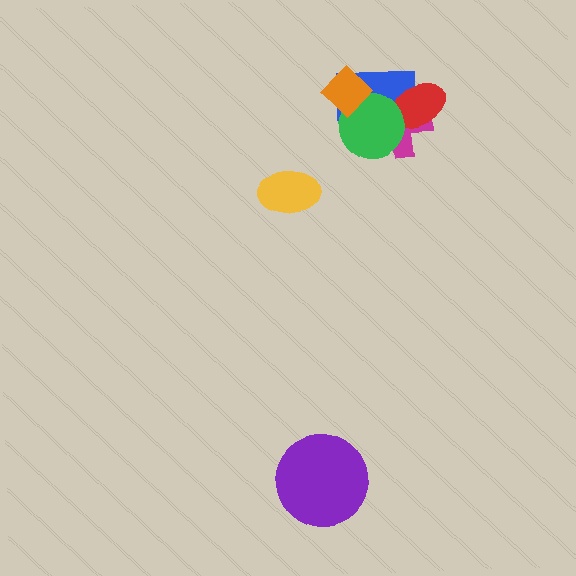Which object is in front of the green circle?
The orange diamond is in front of the green circle.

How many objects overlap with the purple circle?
0 objects overlap with the purple circle.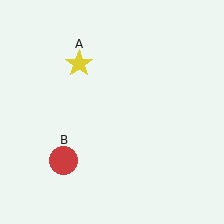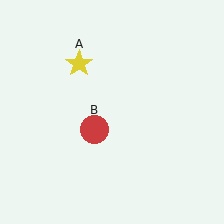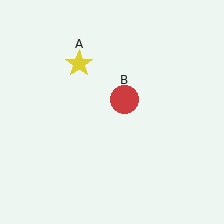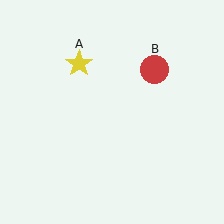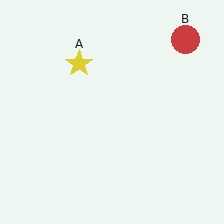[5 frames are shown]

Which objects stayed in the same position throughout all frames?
Yellow star (object A) remained stationary.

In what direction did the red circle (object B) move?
The red circle (object B) moved up and to the right.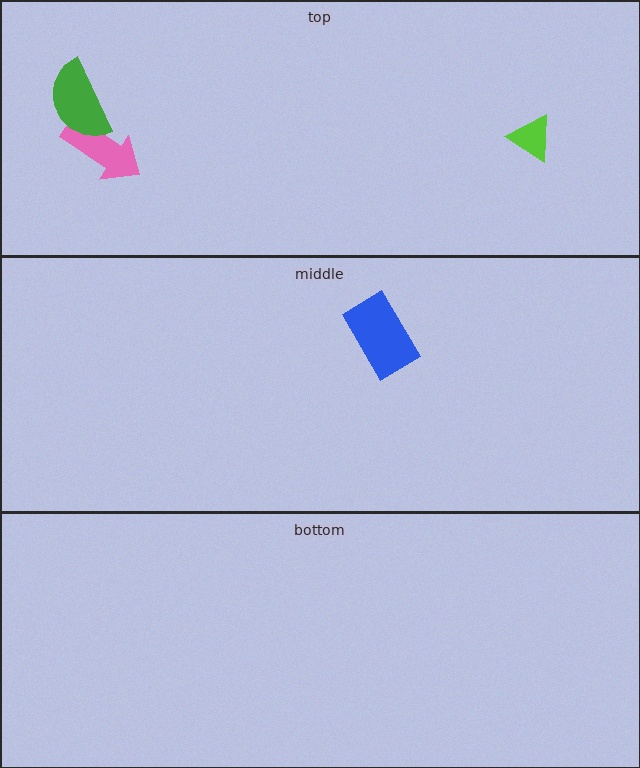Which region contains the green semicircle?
The top region.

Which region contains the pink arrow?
The top region.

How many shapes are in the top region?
3.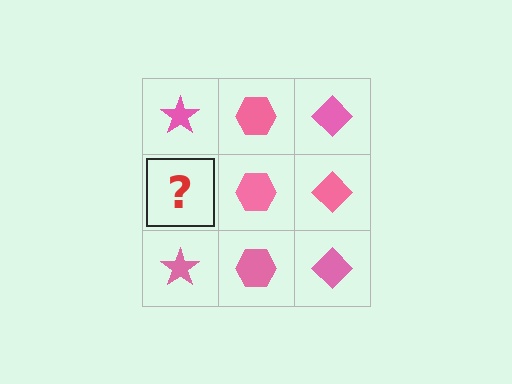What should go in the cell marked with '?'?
The missing cell should contain a pink star.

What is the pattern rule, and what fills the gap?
The rule is that each column has a consistent shape. The gap should be filled with a pink star.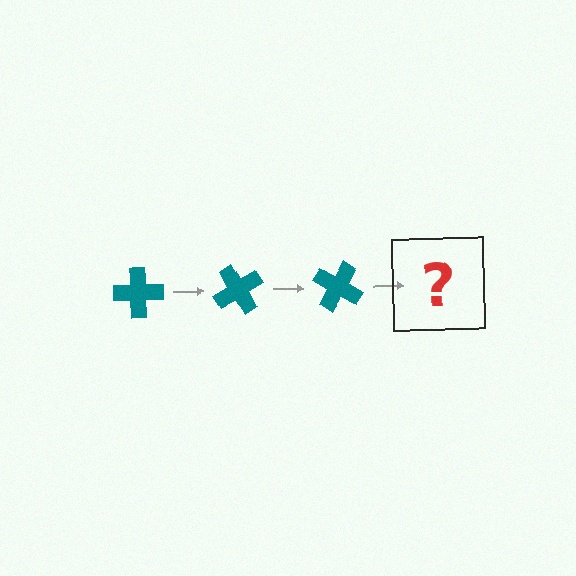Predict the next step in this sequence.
The next step is a teal cross rotated 180 degrees.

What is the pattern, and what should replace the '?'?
The pattern is that the cross rotates 60 degrees each step. The '?' should be a teal cross rotated 180 degrees.